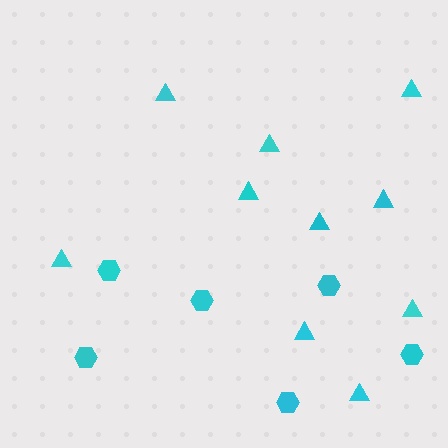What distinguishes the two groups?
There are 2 groups: one group of triangles (10) and one group of hexagons (6).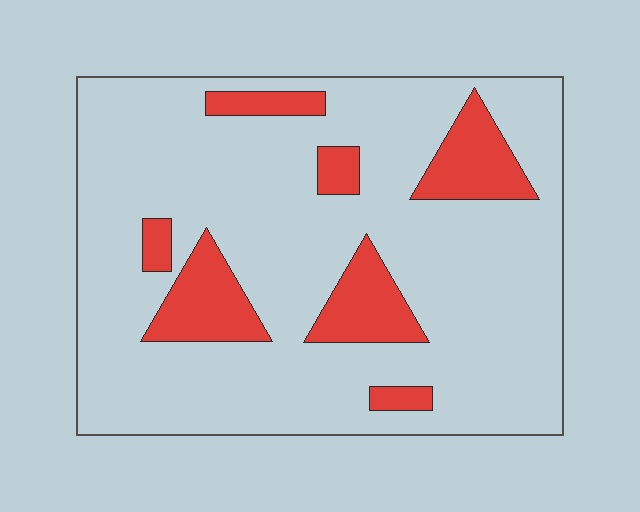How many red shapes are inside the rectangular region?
7.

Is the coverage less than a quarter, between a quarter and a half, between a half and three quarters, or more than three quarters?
Less than a quarter.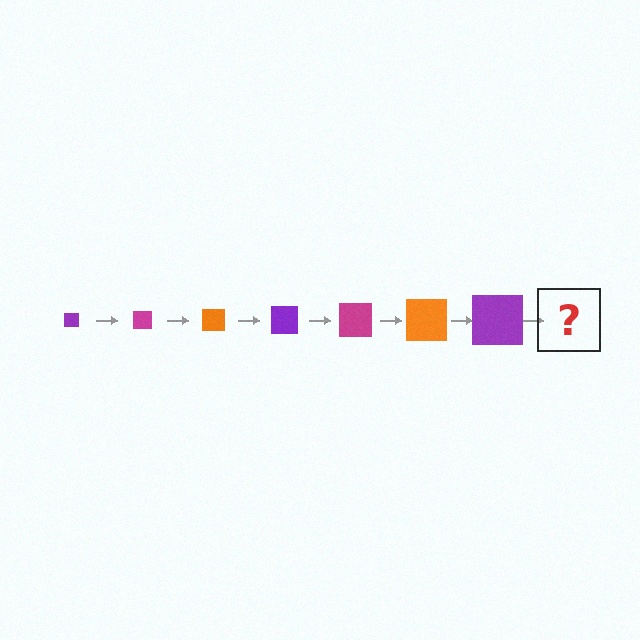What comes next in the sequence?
The next element should be a magenta square, larger than the previous one.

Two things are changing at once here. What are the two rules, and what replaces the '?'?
The two rules are that the square grows larger each step and the color cycles through purple, magenta, and orange. The '?' should be a magenta square, larger than the previous one.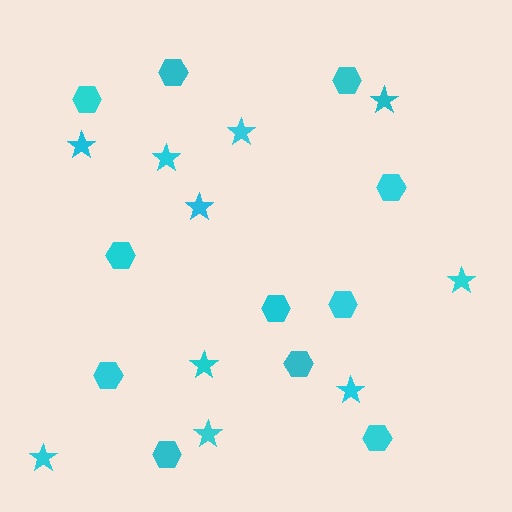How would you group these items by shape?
There are 2 groups: one group of stars (10) and one group of hexagons (11).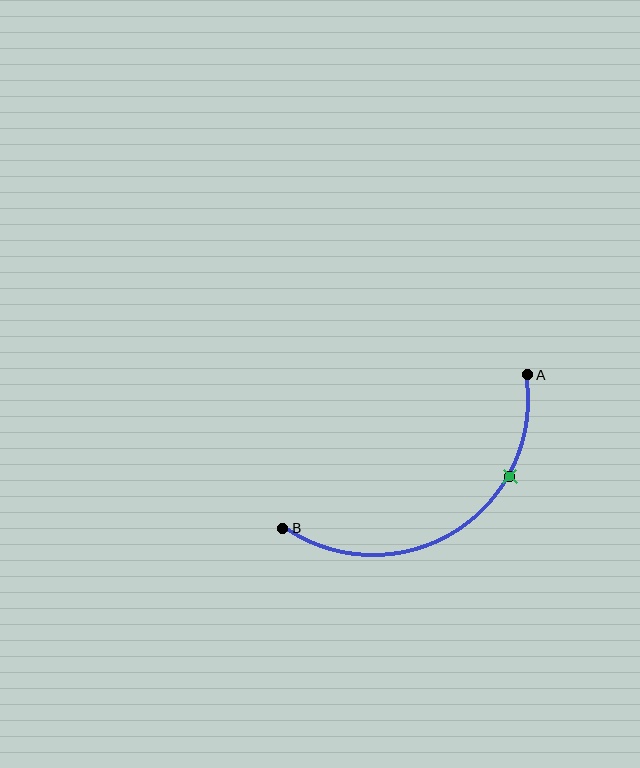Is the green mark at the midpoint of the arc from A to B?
No. The green mark lies on the arc but is closer to endpoint A. The arc midpoint would be at the point on the curve equidistant along the arc from both A and B.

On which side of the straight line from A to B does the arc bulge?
The arc bulges below the straight line connecting A and B.